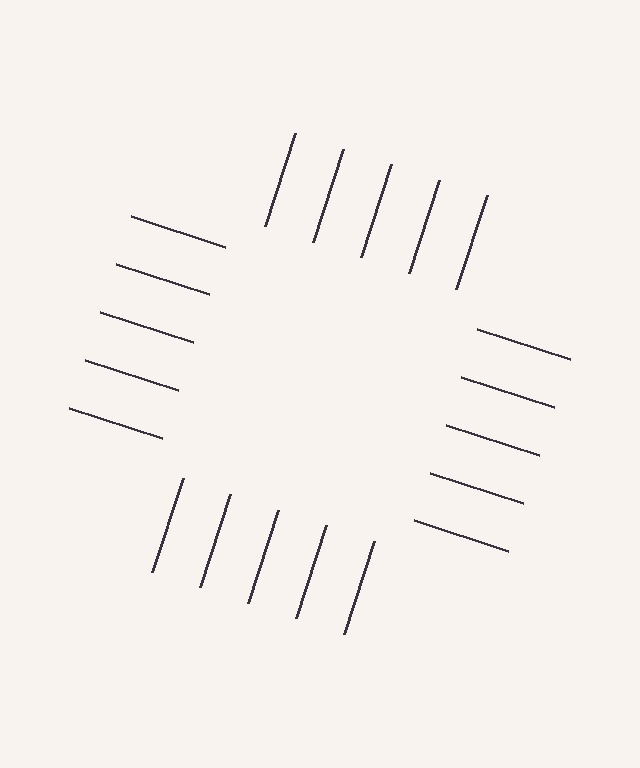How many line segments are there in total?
20 — 5 along each of the 4 edges.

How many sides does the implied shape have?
4 sides — the line-ends trace a square.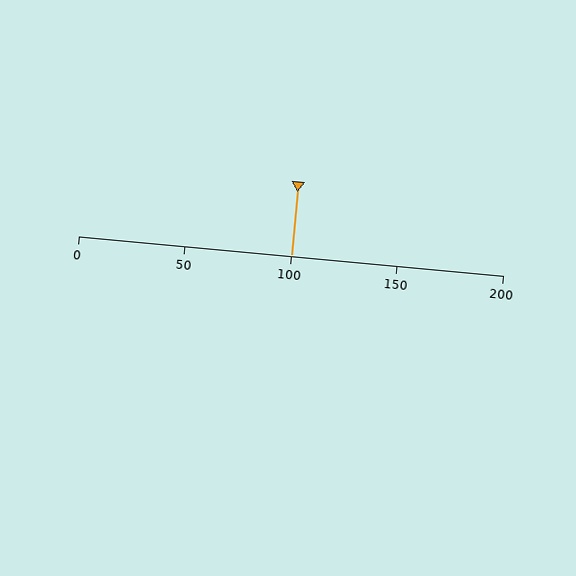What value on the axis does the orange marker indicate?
The marker indicates approximately 100.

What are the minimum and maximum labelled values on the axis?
The axis runs from 0 to 200.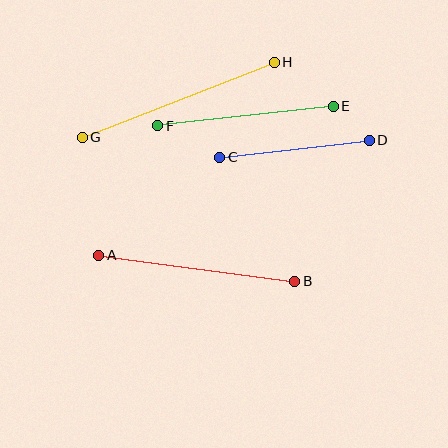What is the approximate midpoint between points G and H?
The midpoint is at approximately (178, 100) pixels.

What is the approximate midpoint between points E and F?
The midpoint is at approximately (246, 116) pixels.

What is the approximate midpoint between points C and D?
The midpoint is at approximately (295, 149) pixels.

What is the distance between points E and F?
The distance is approximately 177 pixels.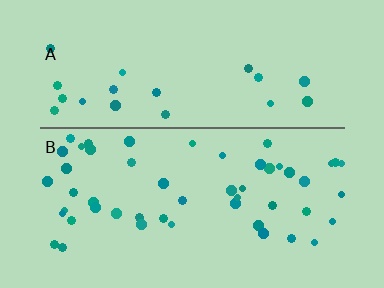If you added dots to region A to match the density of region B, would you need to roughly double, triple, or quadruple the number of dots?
Approximately double.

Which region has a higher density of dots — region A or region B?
B (the bottom).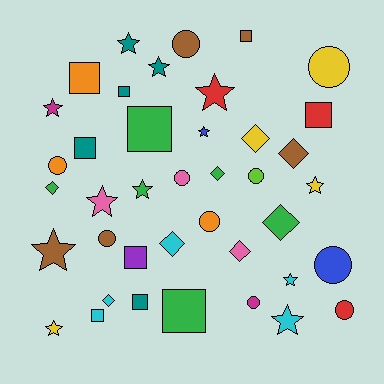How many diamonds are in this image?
There are 8 diamonds.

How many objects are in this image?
There are 40 objects.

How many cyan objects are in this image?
There are 5 cyan objects.